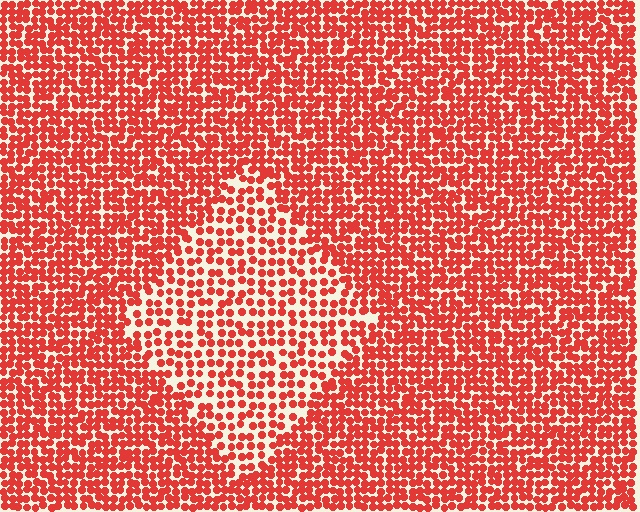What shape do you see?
I see a diamond.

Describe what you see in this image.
The image contains small red elements arranged at two different densities. A diamond-shaped region is visible where the elements are less densely packed than the surrounding area.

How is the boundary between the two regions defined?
The boundary is defined by a change in element density (approximately 1.7x ratio). All elements are the same color, size, and shape.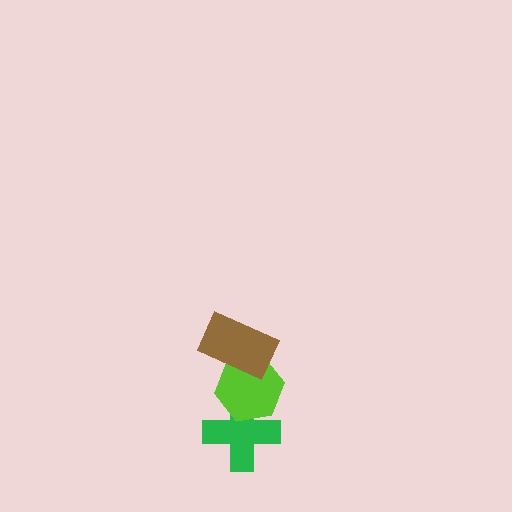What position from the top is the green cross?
The green cross is 3rd from the top.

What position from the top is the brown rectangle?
The brown rectangle is 1st from the top.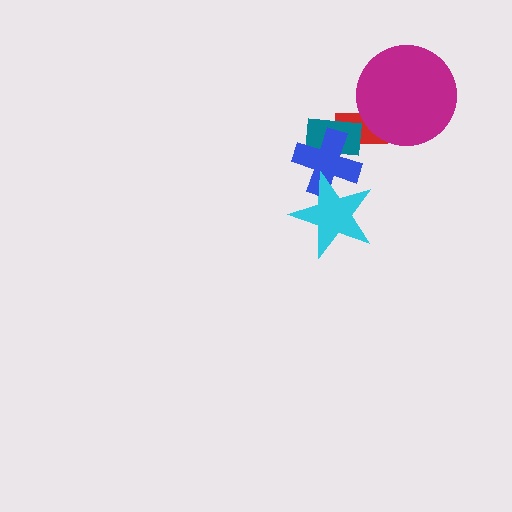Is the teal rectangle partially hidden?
Yes, it is partially covered by another shape.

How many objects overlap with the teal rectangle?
2 objects overlap with the teal rectangle.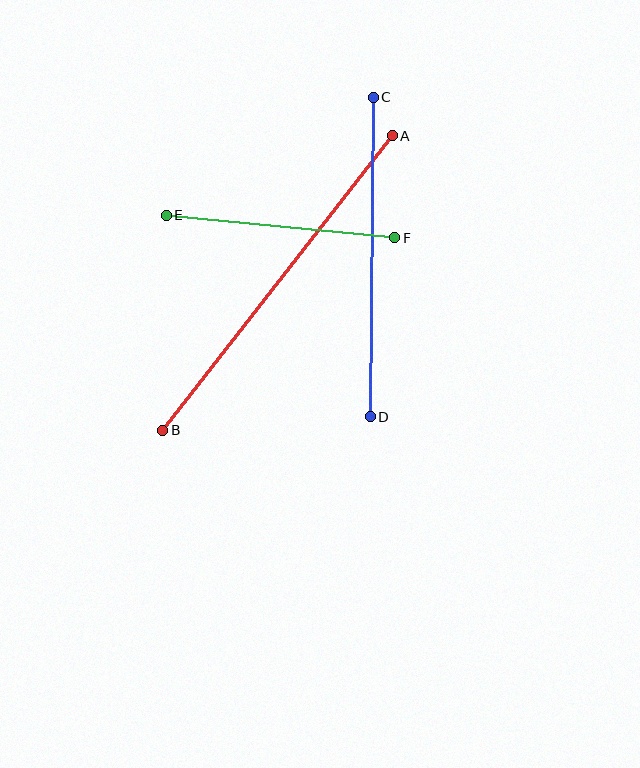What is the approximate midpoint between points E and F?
The midpoint is at approximately (280, 227) pixels.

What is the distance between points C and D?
The distance is approximately 319 pixels.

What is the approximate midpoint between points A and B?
The midpoint is at approximately (278, 283) pixels.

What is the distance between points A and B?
The distance is approximately 374 pixels.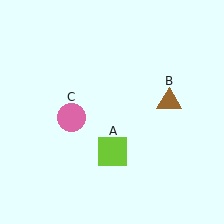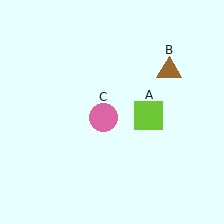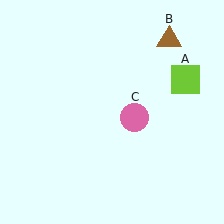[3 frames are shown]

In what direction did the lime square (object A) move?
The lime square (object A) moved up and to the right.